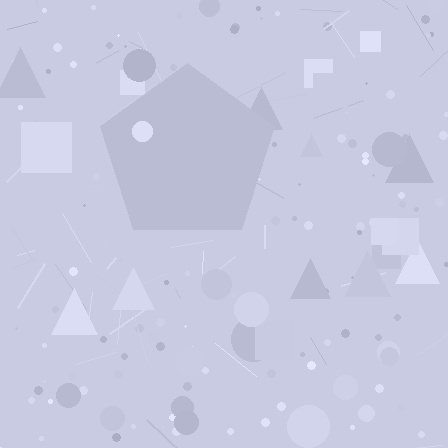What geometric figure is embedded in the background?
A pentagon is embedded in the background.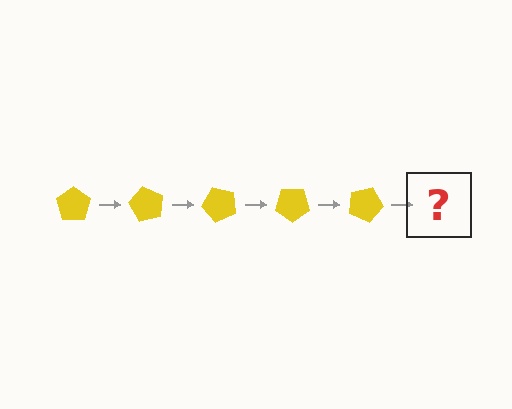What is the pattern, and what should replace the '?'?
The pattern is that the pentagon rotates 60 degrees each step. The '?' should be a yellow pentagon rotated 300 degrees.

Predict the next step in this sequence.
The next step is a yellow pentagon rotated 300 degrees.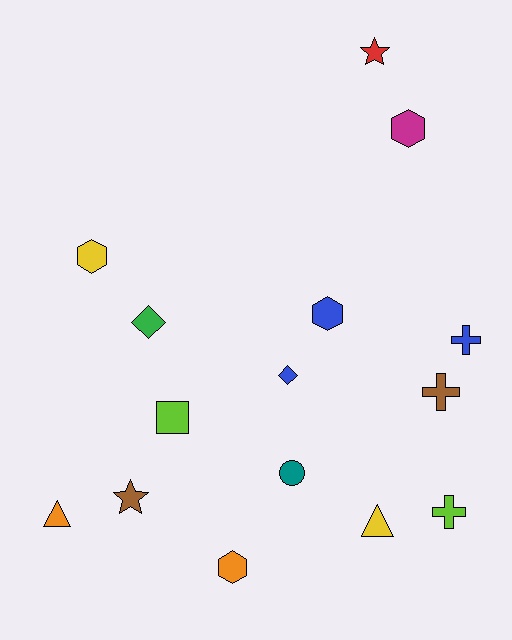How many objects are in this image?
There are 15 objects.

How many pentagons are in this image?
There are no pentagons.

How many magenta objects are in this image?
There is 1 magenta object.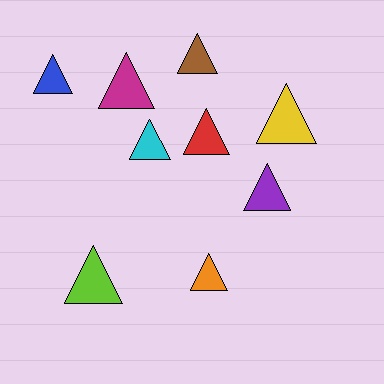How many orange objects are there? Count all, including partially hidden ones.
There is 1 orange object.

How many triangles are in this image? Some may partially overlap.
There are 9 triangles.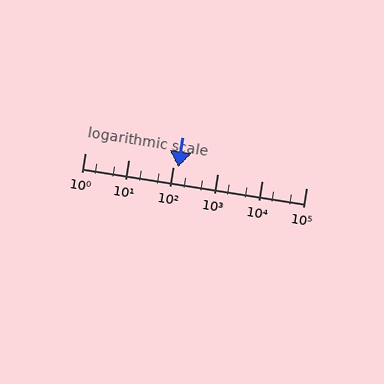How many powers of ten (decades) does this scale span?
The scale spans 5 decades, from 1 to 100000.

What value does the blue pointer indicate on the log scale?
The pointer indicates approximately 130.